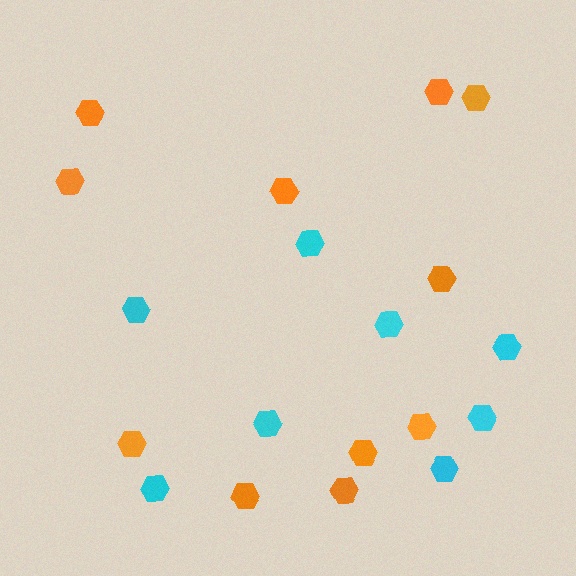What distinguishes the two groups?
There are 2 groups: one group of orange hexagons (11) and one group of cyan hexagons (8).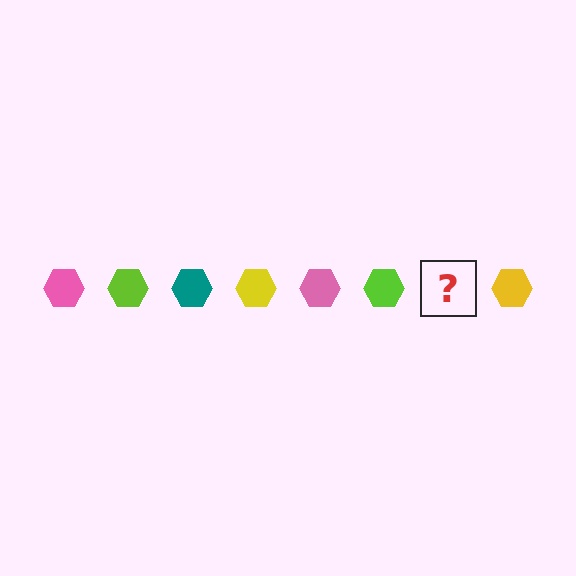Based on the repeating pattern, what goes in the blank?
The blank should be a teal hexagon.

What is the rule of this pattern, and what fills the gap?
The rule is that the pattern cycles through pink, lime, teal, yellow hexagons. The gap should be filled with a teal hexagon.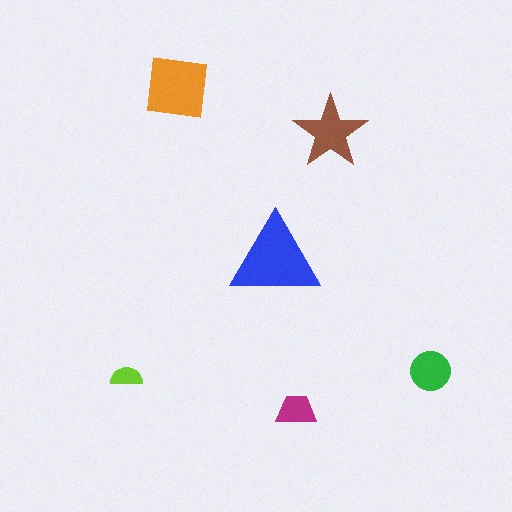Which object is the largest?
The blue triangle.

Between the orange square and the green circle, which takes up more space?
The orange square.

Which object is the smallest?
The lime semicircle.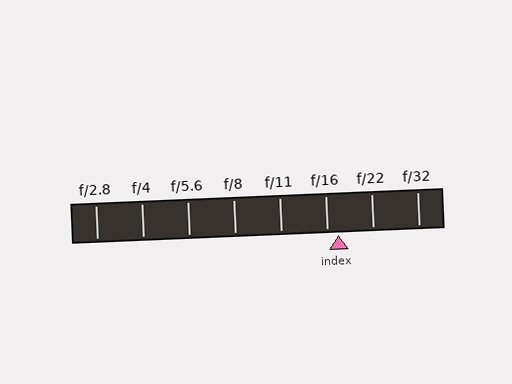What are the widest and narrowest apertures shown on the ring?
The widest aperture shown is f/2.8 and the narrowest is f/32.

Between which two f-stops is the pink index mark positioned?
The index mark is between f/16 and f/22.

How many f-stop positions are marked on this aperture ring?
There are 8 f-stop positions marked.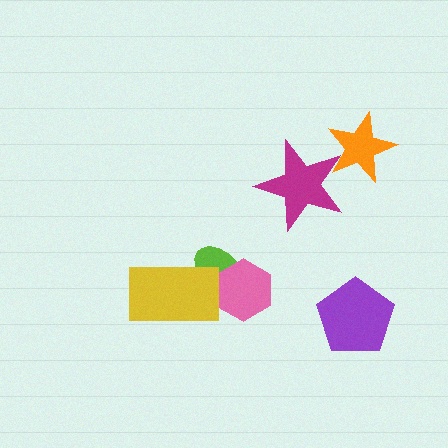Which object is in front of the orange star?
The magenta star is in front of the orange star.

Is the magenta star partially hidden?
No, no other shape covers it.